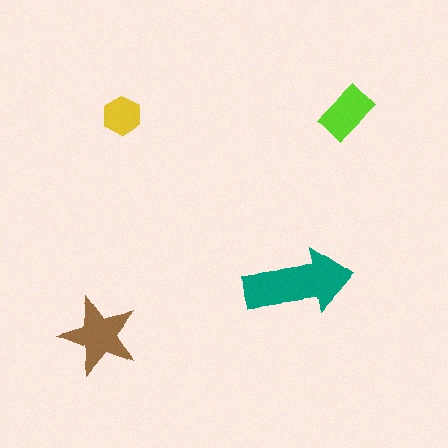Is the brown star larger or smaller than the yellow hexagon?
Larger.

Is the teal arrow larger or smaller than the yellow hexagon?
Larger.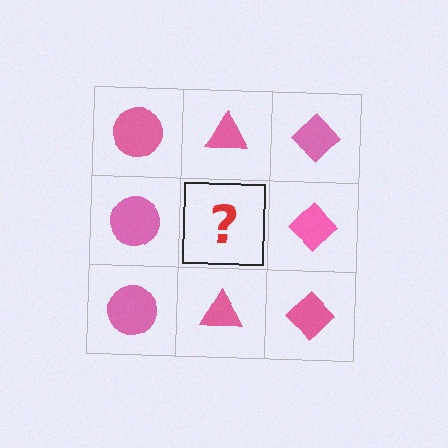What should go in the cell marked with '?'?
The missing cell should contain a pink triangle.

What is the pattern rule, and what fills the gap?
The rule is that each column has a consistent shape. The gap should be filled with a pink triangle.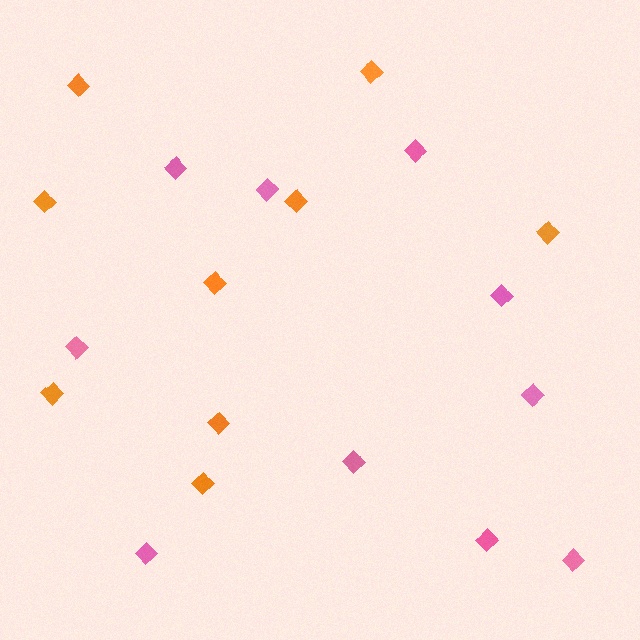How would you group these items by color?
There are 2 groups: one group of orange diamonds (9) and one group of pink diamonds (10).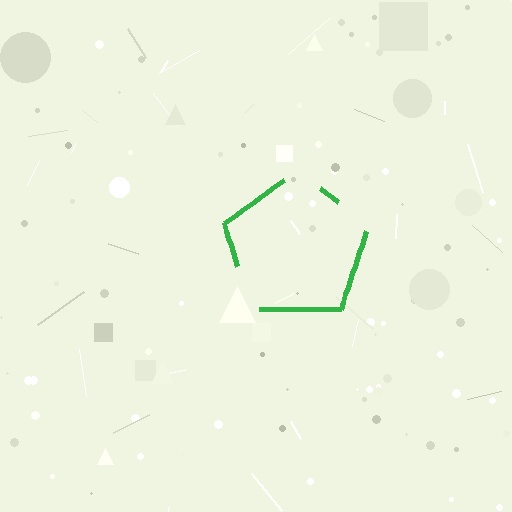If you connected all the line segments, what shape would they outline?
They would outline a pentagon.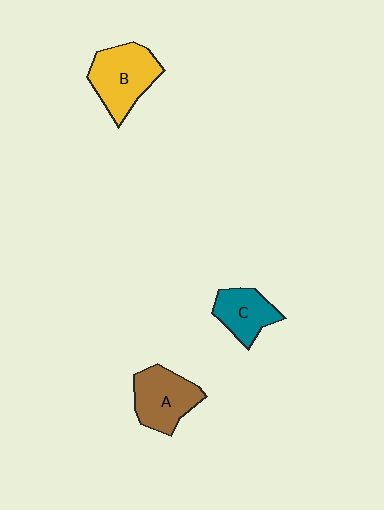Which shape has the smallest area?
Shape C (teal).